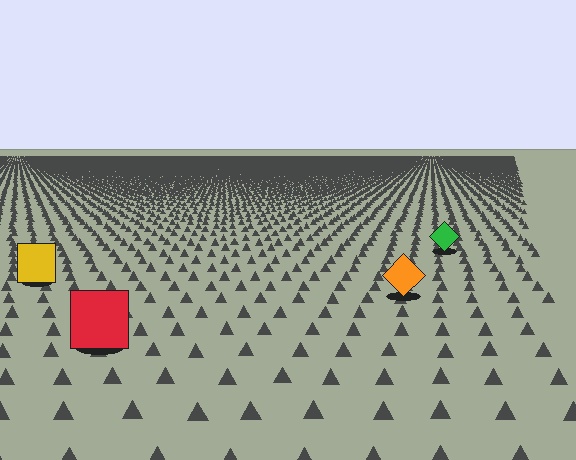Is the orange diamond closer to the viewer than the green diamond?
Yes. The orange diamond is closer — you can tell from the texture gradient: the ground texture is coarser near it.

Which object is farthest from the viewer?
The green diamond is farthest from the viewer. It appears smaller and the ground texture around it is denser.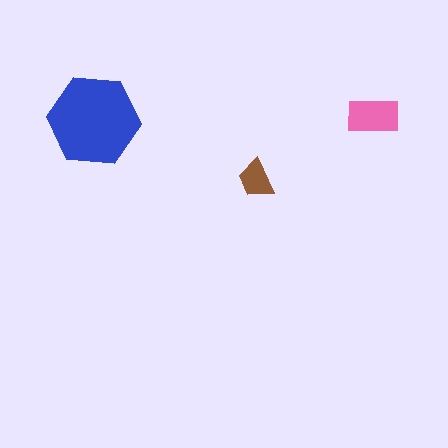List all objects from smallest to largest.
The brown trapezoid, the pink rectangle, the blue hexagon.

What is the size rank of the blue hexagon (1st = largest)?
1st.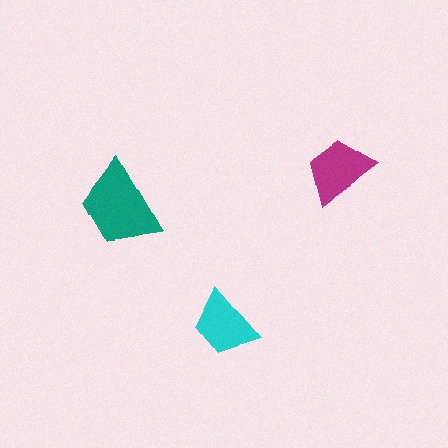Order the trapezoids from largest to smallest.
the teal one, the magenta one, the cyan one.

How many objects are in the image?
There are 3 objects in the image.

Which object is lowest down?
The cyan trapezoid is bottommost.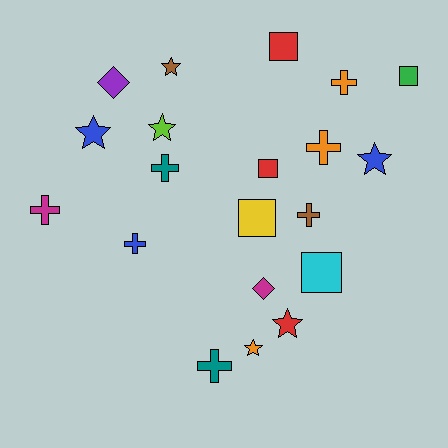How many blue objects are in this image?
There are 3 blue objects.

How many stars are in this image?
There are 6 stars.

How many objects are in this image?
There are 20 objects.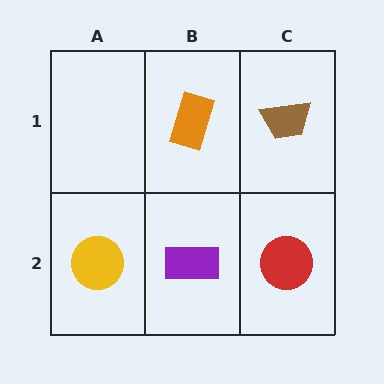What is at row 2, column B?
A purple rectangle.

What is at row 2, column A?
A yellow circle.